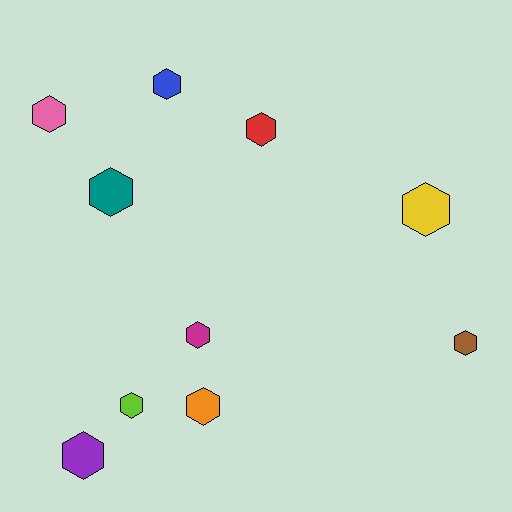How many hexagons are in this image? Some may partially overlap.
There are 10 hexagons.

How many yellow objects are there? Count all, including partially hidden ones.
There is 1 yellow object.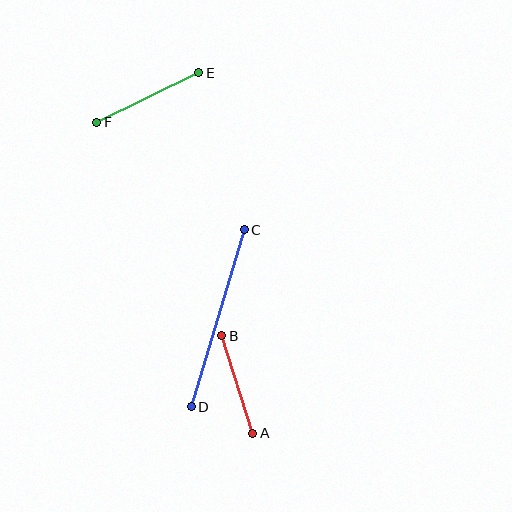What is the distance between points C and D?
The distance is approximately 184 pixels.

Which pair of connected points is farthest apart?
Points C and D are farthest apart.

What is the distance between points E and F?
The distance is approximately 113 pixels.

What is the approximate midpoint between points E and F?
The midpoint is at approximately (148, 97) pixels.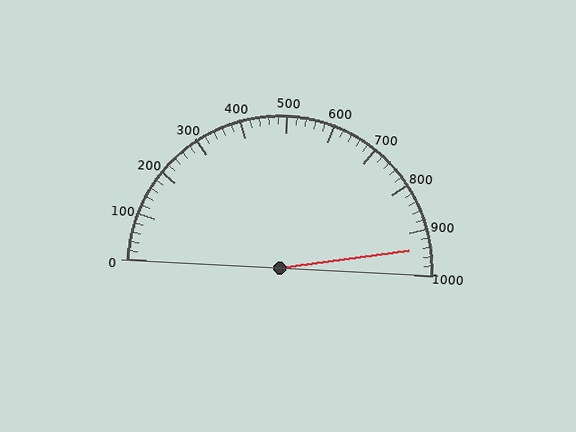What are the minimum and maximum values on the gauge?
The gauge ranges from 0 to 1000.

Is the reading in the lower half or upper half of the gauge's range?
The reading is in the upper half of the range (0 to 1000).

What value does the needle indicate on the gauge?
The needle indicates approximately 940.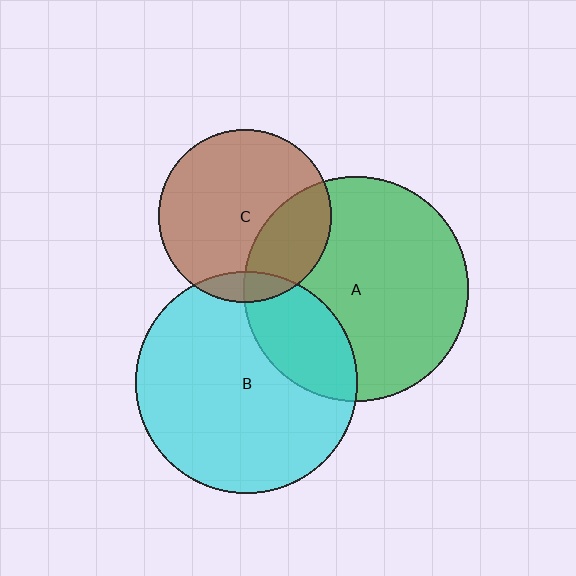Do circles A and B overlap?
Yes.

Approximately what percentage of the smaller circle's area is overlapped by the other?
Approximately 25%.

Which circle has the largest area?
Circle A (green).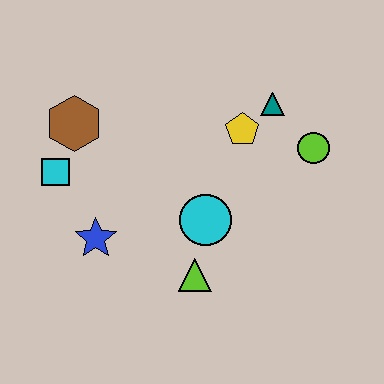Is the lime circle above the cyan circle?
Yes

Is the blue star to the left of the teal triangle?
Yes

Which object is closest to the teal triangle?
The yellow pentagon is closest to the teal triangle.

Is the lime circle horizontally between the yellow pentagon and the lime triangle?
No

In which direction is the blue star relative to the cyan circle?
The blue star is to the left of the cyan circle.